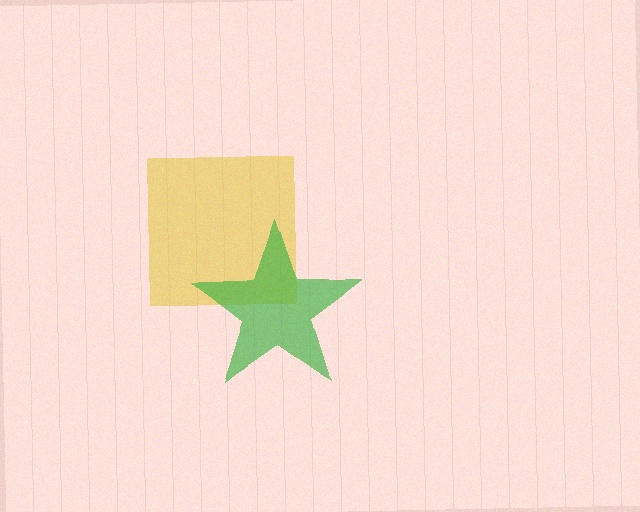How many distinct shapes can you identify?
There are 2 distinct shapes: a yellow square, a green star.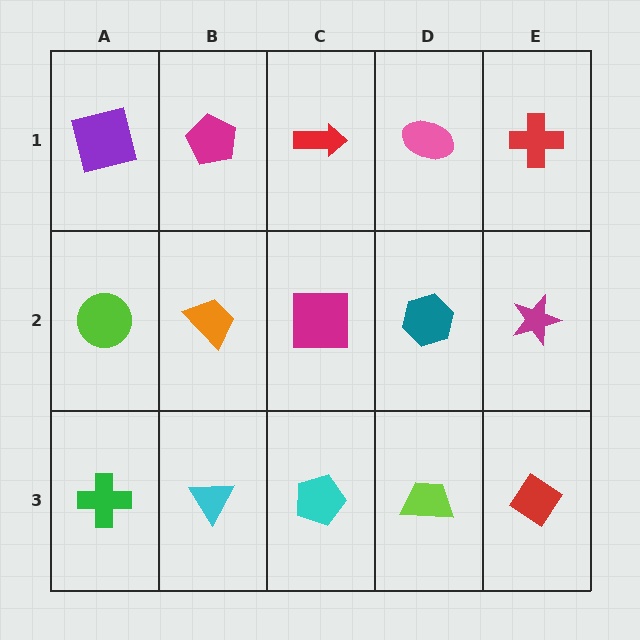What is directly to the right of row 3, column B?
A cyan pentagon.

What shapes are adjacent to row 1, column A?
A lime circle (row 2, column A), a magenta pentagon (row 1, column B).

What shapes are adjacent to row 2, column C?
A red arrow (row 1, column C), a cyan pentagon (row 3, column C), an orange trapezoid (row 2, column B), a teal hexagon (row 2, column D).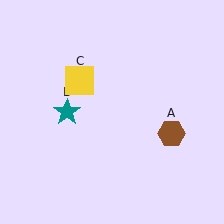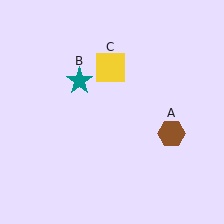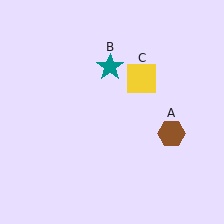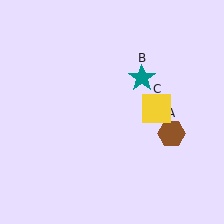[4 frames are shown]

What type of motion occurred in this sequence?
The teal star (object B), yellow square (object C) rotated clockwise around the center of the scene.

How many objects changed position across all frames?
2 objects changed position: teal star (object B), yellow square (object C).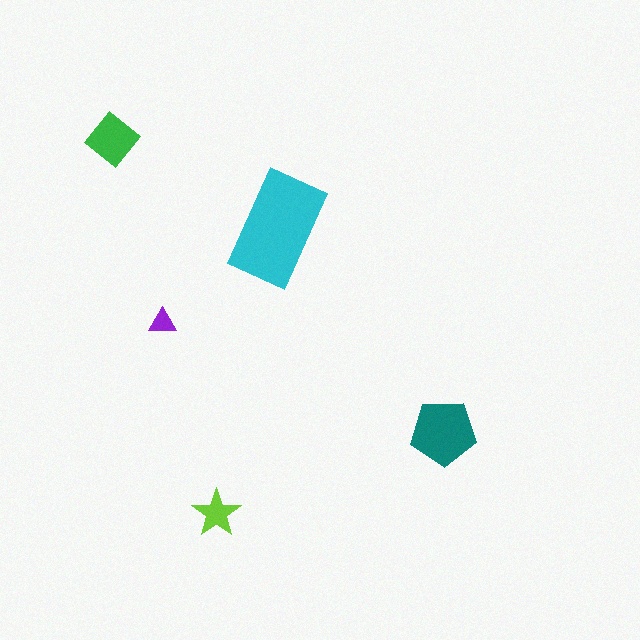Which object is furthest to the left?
The green diamond is leftmost.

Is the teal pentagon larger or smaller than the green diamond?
Larger.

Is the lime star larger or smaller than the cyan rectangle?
Smaller.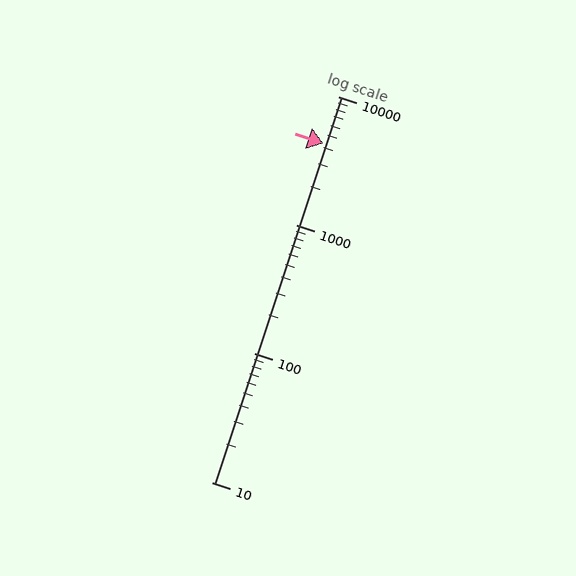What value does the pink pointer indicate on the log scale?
The pointer indicates approximately 4300.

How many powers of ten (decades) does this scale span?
The scale spans 3 decades, from 10 to 10000.